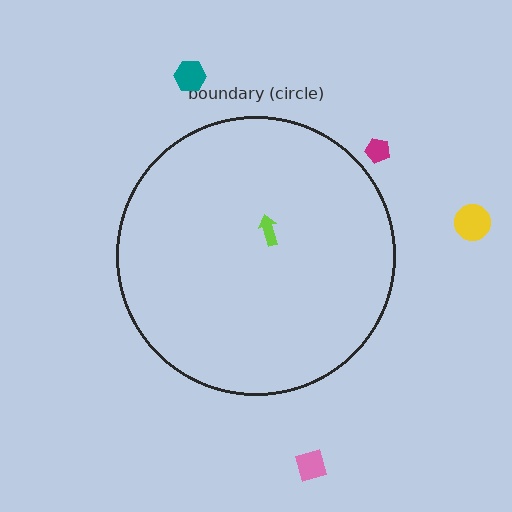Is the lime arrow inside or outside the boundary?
Inside.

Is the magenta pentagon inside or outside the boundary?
Outside.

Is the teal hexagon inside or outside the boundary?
Outside.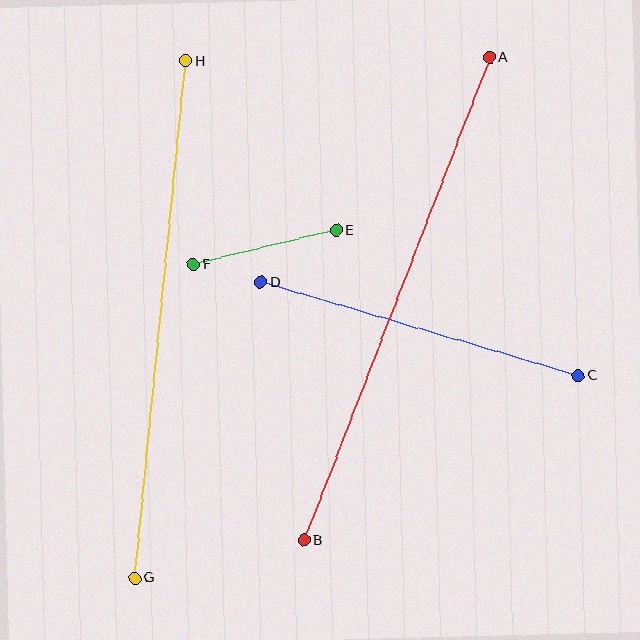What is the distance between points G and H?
The distance is approximately 520 pixels.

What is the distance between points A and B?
The distance is approximately 518 pixels.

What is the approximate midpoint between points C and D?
The midpoint is at approximately (420, 329) pixels.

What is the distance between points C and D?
The distance is approximately 331 pixels.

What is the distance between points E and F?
The distance is approximately 147 pixels.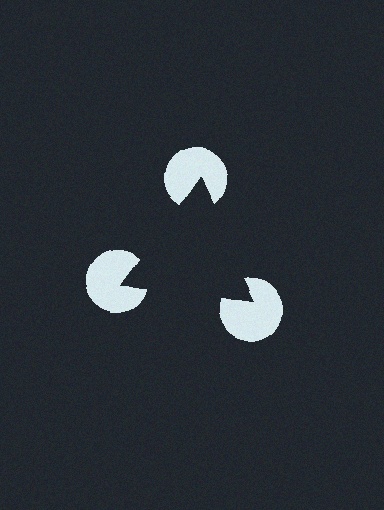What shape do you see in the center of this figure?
An illusory triangle — its edges are inferred from the aligned wedge cuts in the pac-man discs, not physically drawn.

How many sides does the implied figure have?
3 sides.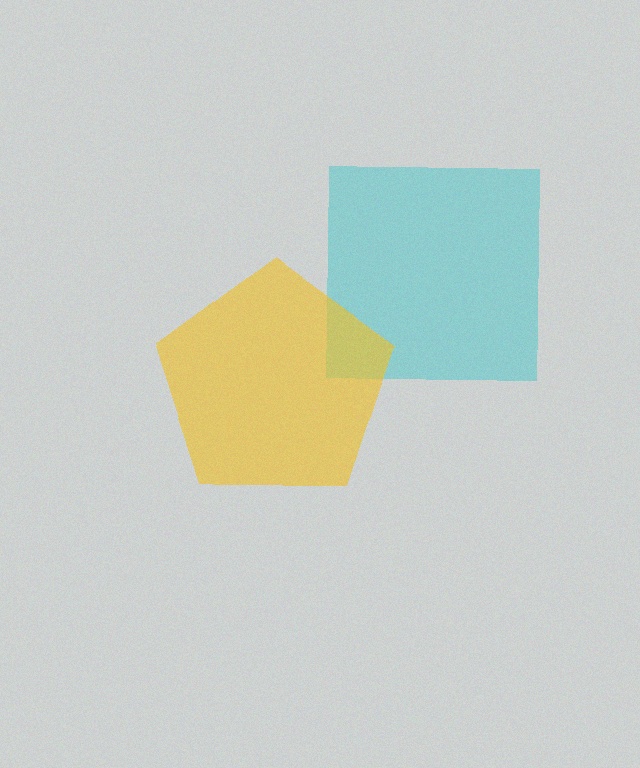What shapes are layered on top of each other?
The layered shapes are: a cyan square, a yellow pentagon.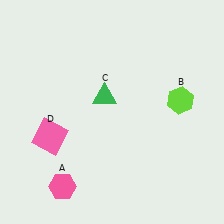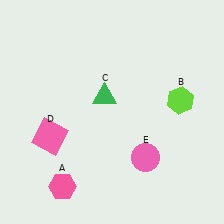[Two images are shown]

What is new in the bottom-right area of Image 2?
A pink circle (E) was added in the bottom-right area of Image 2.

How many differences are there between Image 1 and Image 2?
There is 1 difference between the two images.